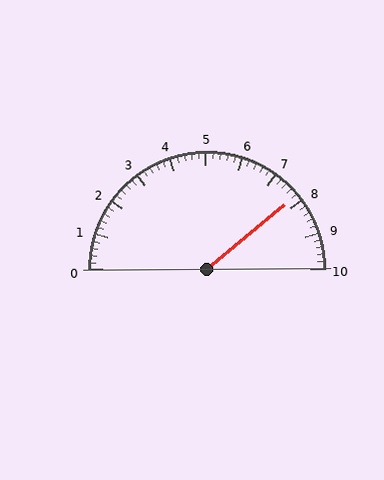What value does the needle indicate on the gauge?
The needle indicates approximately 7.8.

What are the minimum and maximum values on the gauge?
The gauge ranges from 0 to 10.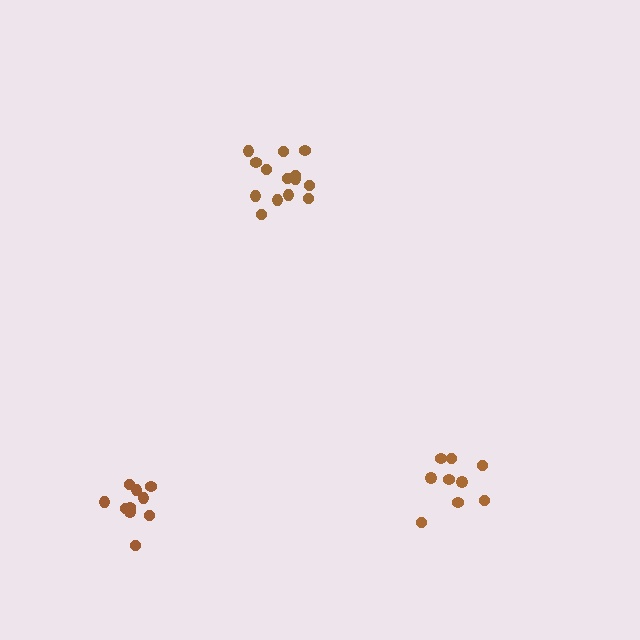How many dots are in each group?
Group 1: 14 dots, Group 2: 9 dots, Group 3: 10 dots (33 total).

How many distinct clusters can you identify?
There are 3 distinct clusters.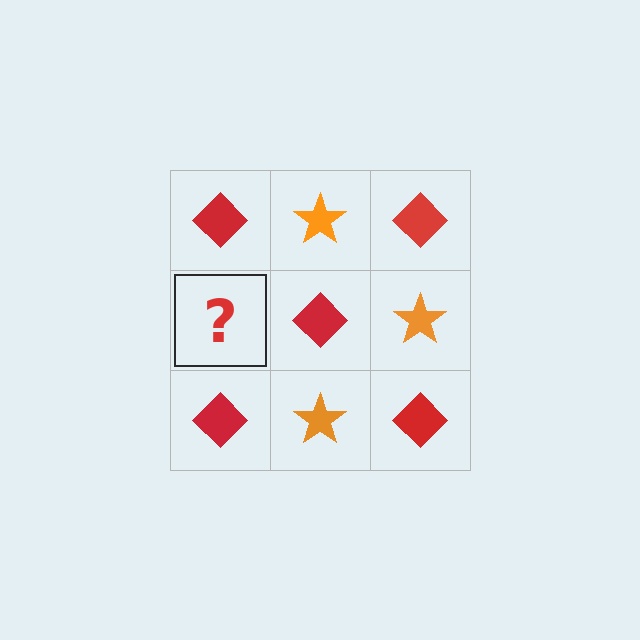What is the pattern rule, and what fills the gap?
The rule is that it alternates red diamond and orange star in a checkerboard pattern. The gap should be filled with an orange star.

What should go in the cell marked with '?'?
The missing cell should contain an orange star.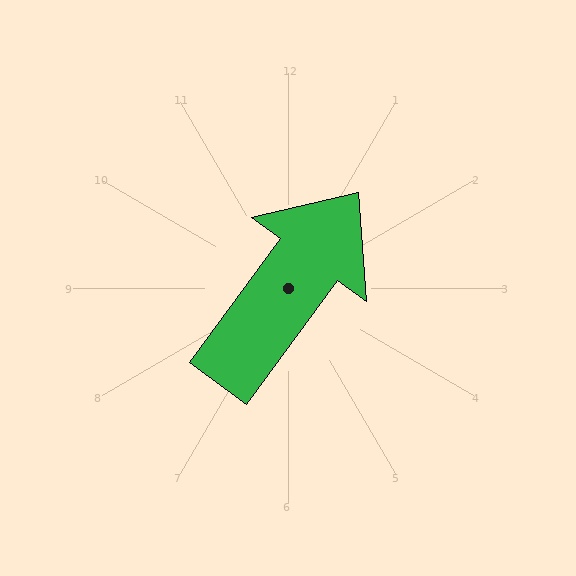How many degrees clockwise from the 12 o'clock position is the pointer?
Approximately 36 degrees.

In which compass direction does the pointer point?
Northeast.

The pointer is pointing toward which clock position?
Roughly 1 o'clock.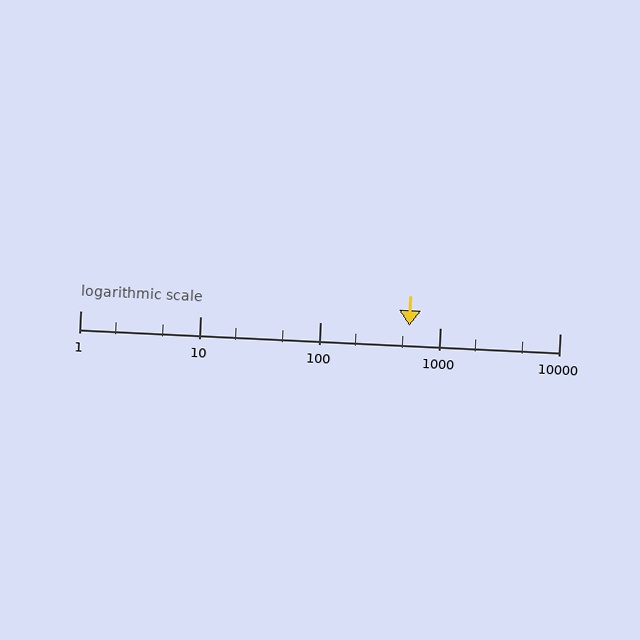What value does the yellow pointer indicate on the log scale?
The pointer indicates approximately 560.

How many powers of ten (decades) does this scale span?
The scale spans 4 decades, from 1 to 10000.